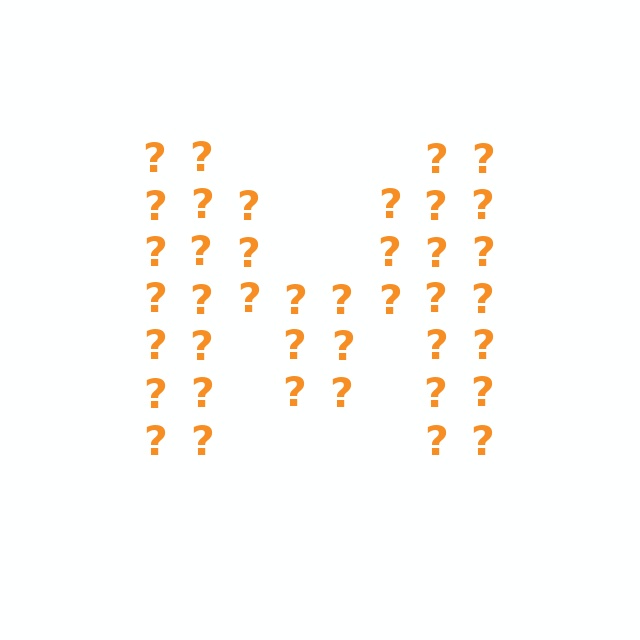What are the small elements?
The small elements are question marks.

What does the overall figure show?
The overall figure shows the letter M.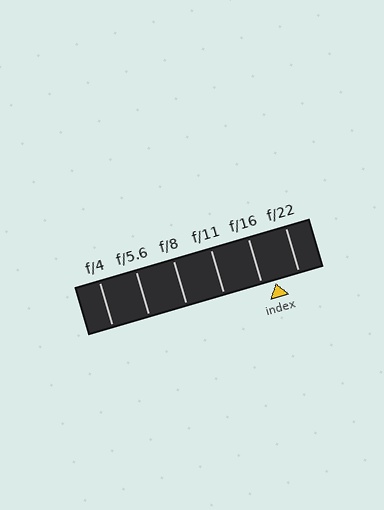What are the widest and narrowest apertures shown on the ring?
The widest aperture shown is f/4 and the narrowest is f/22.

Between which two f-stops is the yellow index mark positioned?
The index mark is between f/16 and f/22.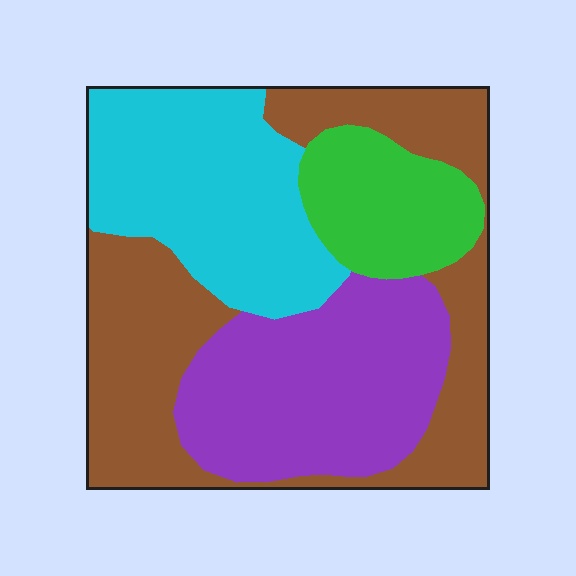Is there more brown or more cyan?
Brown.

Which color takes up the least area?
Green, at roughly 15%.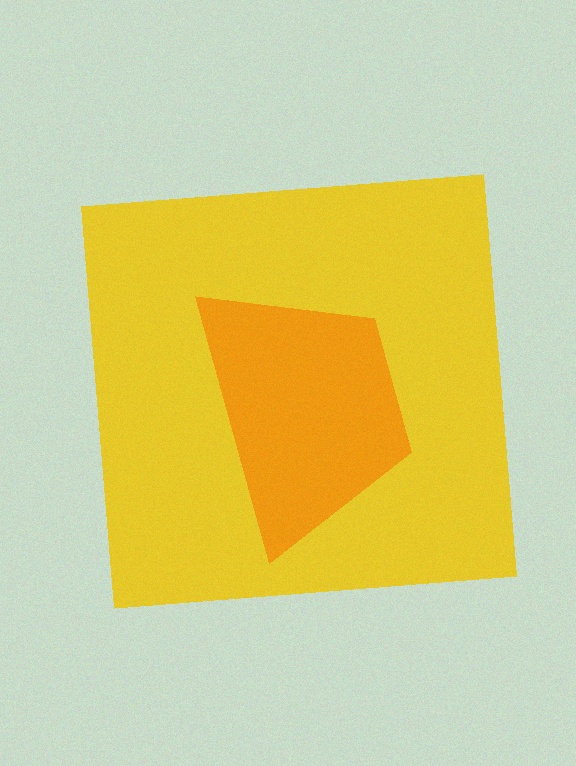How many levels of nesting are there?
2.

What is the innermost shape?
The orange trapezoid.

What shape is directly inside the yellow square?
The orange trapezoid.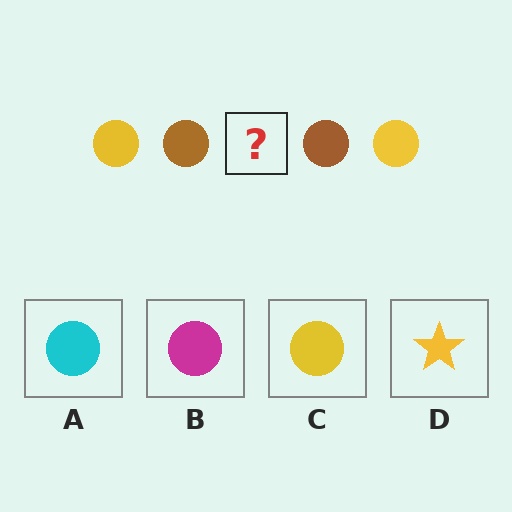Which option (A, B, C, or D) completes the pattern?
C.